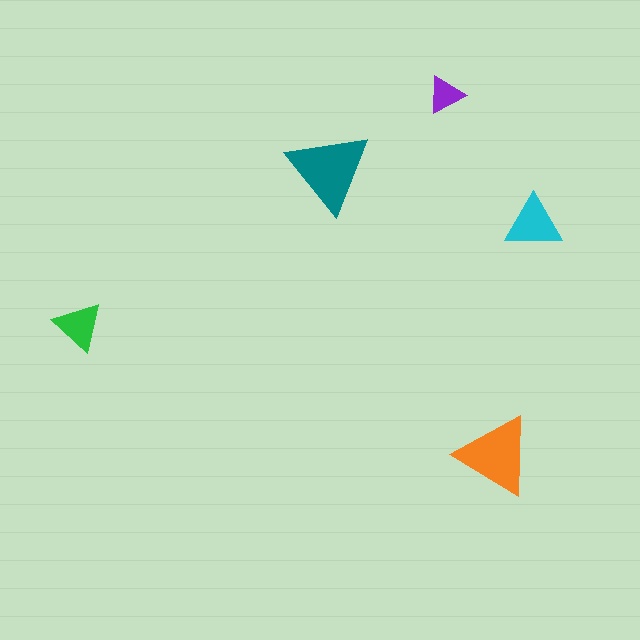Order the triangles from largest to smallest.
the teal one, the orange one, the cyan one, the green one, the purple one.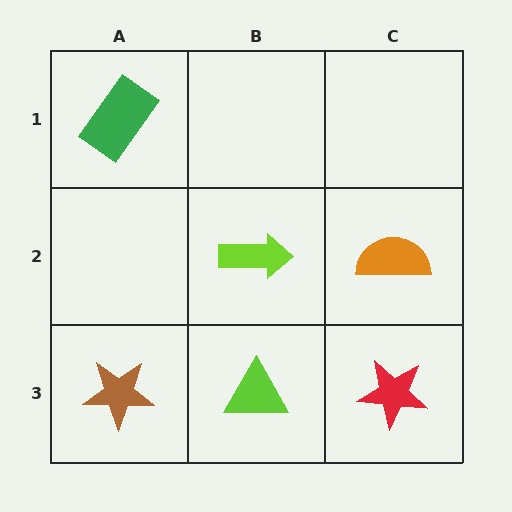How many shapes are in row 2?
2 shapes.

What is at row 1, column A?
A green rectangle.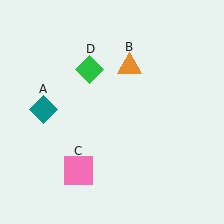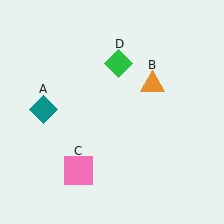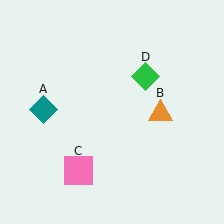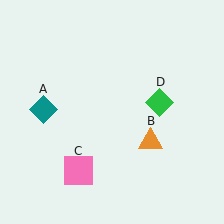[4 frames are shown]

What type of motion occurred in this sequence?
The orange triangle (object B), green diamond (object D) rotated clockwise around the center of the scene.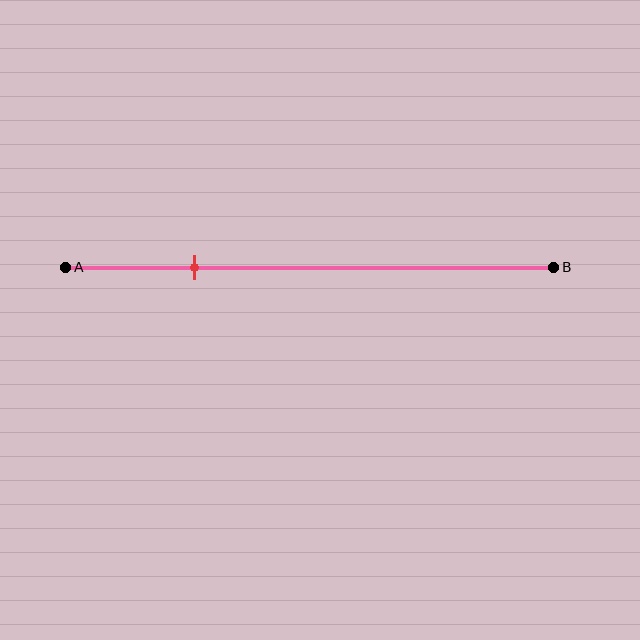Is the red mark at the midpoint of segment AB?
No, the mark is at about 25% from A, not at the 50% midpoint.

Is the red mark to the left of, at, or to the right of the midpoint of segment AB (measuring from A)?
The red mark is to the left of the midpoint of segment AB.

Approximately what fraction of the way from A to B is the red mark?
The red mark is approximately 25% of the way from A to B.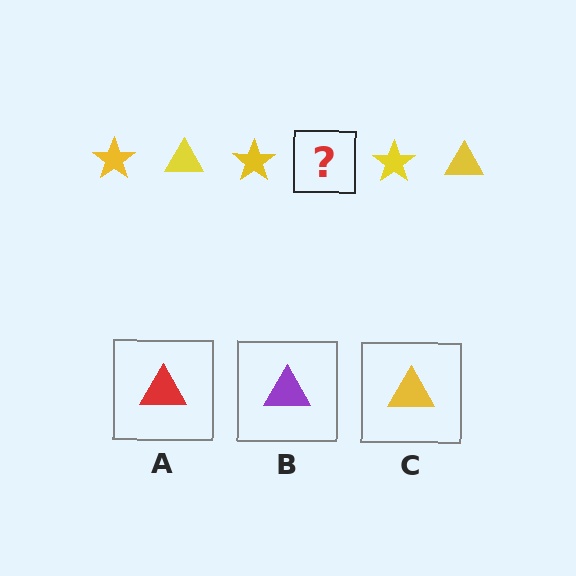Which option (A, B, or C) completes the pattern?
C.